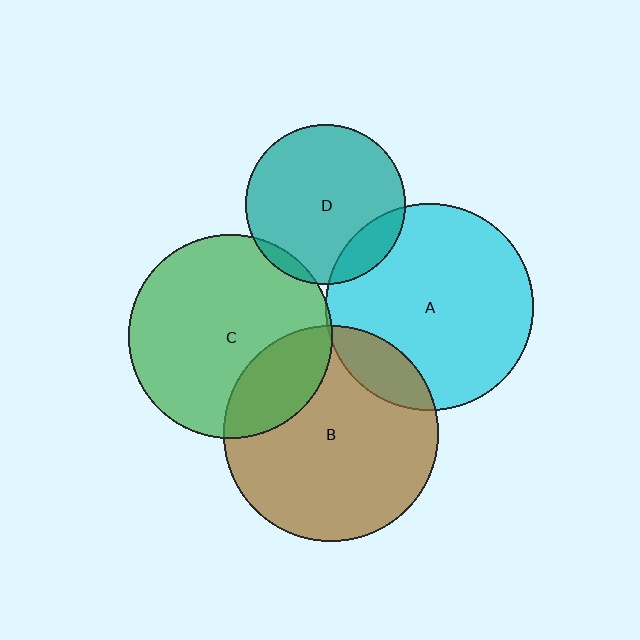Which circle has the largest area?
Circle B (brown).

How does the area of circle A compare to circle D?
Approximately 1.7 times.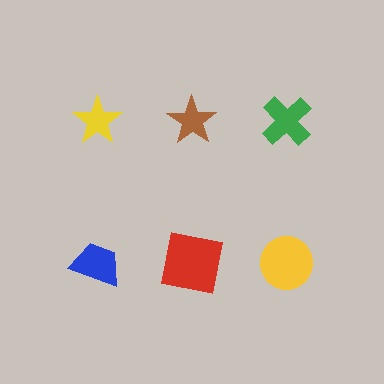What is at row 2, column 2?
A red square.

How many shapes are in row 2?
3 shapes.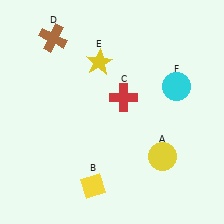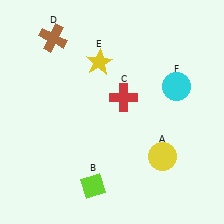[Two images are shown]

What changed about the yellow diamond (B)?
In Image 1, B is yellow. In Image 2, it changed to lime.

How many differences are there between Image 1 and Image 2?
There is 1 difference between the two images.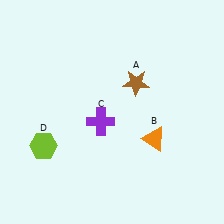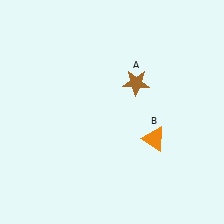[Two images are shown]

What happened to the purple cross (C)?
The purple cross (C) was removed in Image 2. It was in the bottom-left area of Image 1.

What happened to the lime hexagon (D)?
The lime hexagon (D) was removed in Image 2. It was in the bottom-left area of Image 1.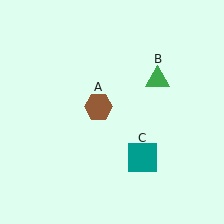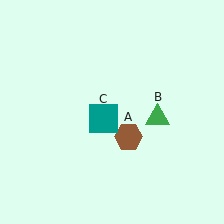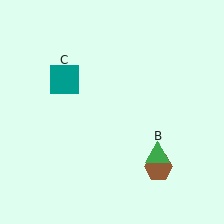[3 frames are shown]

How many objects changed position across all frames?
3 objects changed position: brown hexagon (object A), green triangle (object B), teal square (object C).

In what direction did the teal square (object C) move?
The teal square (object C) moved up and to the left.